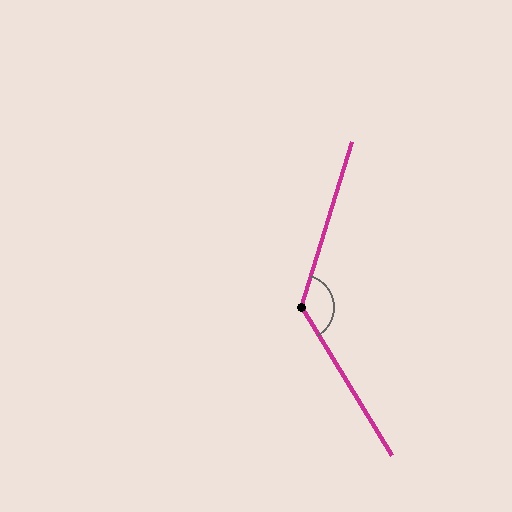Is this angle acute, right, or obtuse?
It is obtuse.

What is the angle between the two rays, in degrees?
Approximately 131 degrees.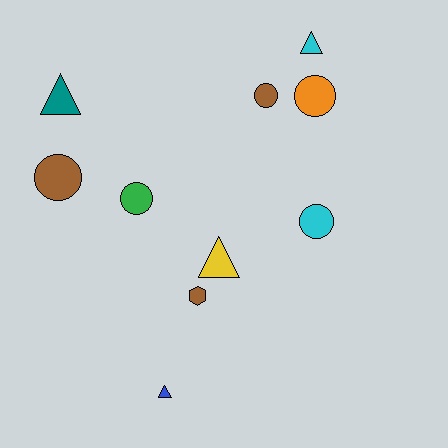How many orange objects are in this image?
There is 1 orange object.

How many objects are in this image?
There are 10 objects.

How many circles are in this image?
There are 5 circles.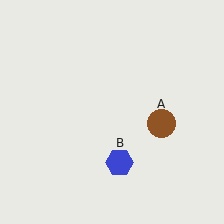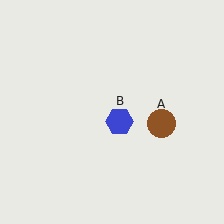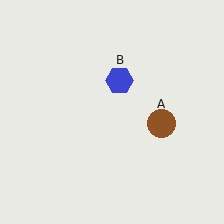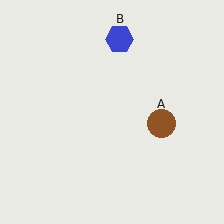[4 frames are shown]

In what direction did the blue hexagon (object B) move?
The blue hexagon (object B) moved up.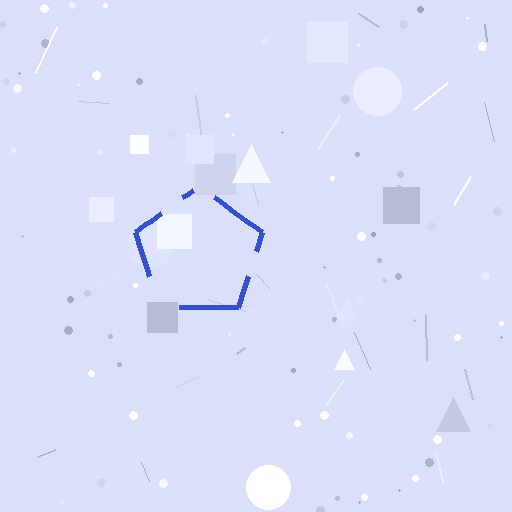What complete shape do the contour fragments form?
The contour fragments form a pentagon.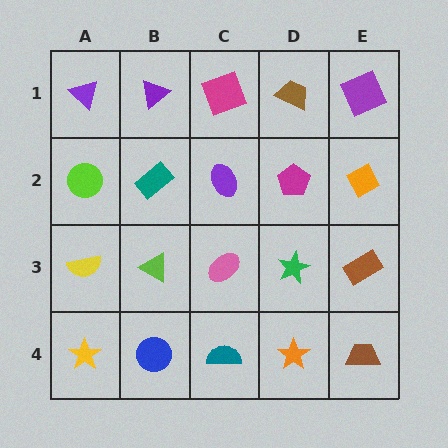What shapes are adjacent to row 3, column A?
A lime circle (row 2, column A), a yellow star (row 4, column A), a lime triangle (row 3, column B).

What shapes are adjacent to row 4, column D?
A green star (row 3, column D), a teal semicircle (row 4, column C), a brown trapezoid (row 4, column E).